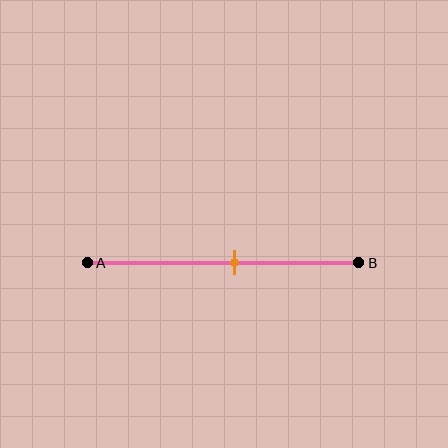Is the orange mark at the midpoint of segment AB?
No, the mark is at about 55% from A, not at the 50% midpoint.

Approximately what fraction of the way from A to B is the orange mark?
The orange mark is approximately 55% of the way from A to B.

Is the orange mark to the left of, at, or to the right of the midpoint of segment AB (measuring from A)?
The orange mark is to the right of the midpoint of segment AB.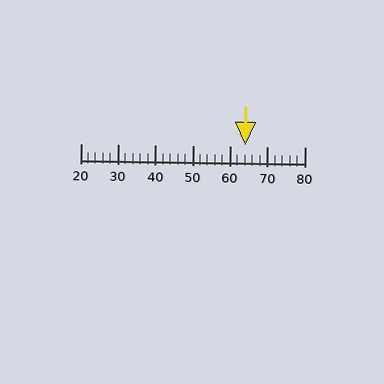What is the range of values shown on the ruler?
The ruler shows values from 20 to 80.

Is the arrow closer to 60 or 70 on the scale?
The arrow is closer to 60.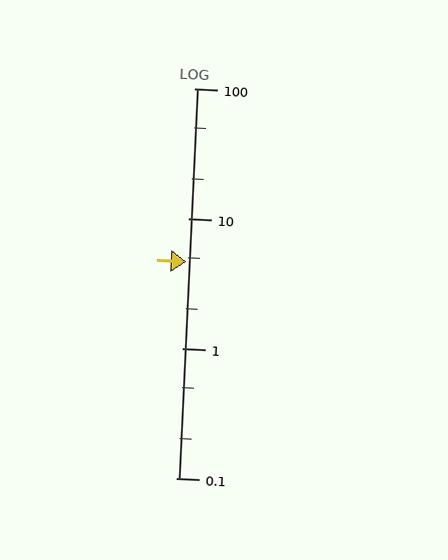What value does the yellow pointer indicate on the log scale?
The pointer indicates approximately 4.6.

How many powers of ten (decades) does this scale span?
The scale spans 3 decades, from 0.1 to 100.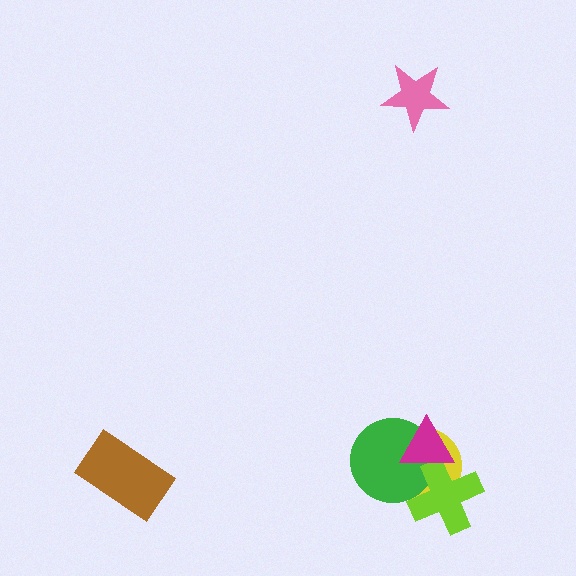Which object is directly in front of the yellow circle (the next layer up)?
The green circle is directly in front of the yellow circle.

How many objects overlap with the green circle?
3 objects overlap with the green circle.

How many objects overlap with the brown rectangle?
0 objects overlap with the brown rectangle.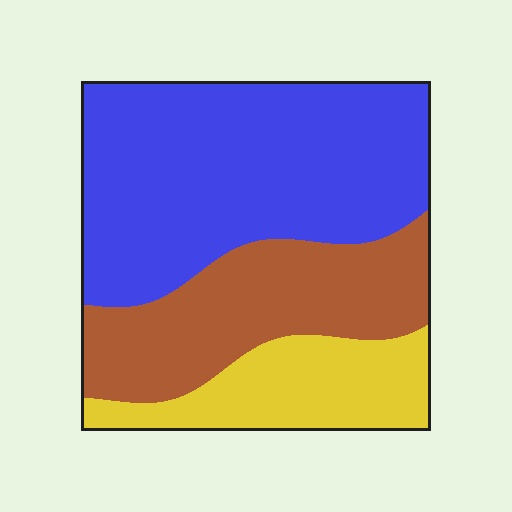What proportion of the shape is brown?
Brown covers roughly 30% of the shape.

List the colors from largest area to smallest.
From largest to smallest: blue, brown, yellow.